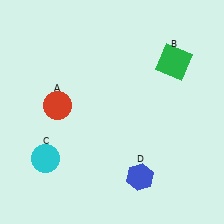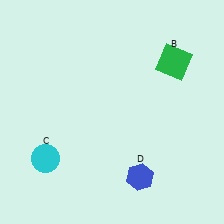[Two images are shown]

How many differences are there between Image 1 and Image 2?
There is 1 difference between the two images.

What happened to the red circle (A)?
The red circle (A) was removed in Image 2. It was in the top-left area of Image 1.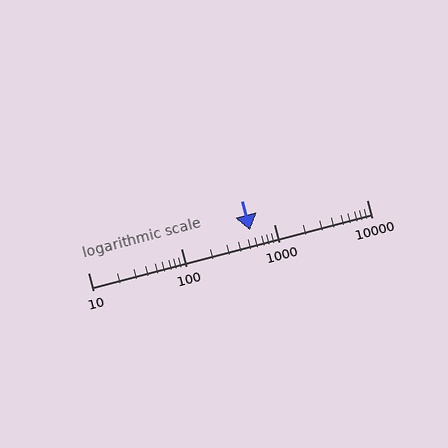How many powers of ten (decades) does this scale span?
The scale spans 3 decades, from 10 to 10000.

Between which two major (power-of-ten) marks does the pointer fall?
The pointer is between 100 and 1000.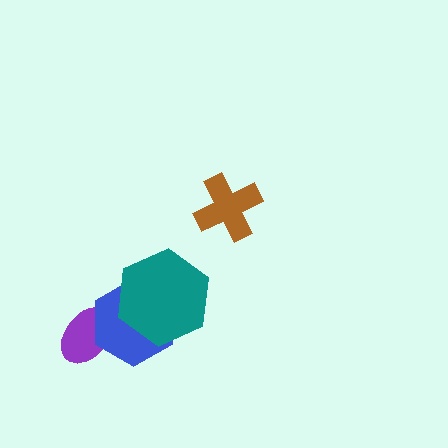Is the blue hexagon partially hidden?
Yes, it is partially covered by another shape.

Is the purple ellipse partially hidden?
Yes, it is partially covered by another shape.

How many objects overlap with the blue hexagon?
2 objects overlap with the blue hexagon.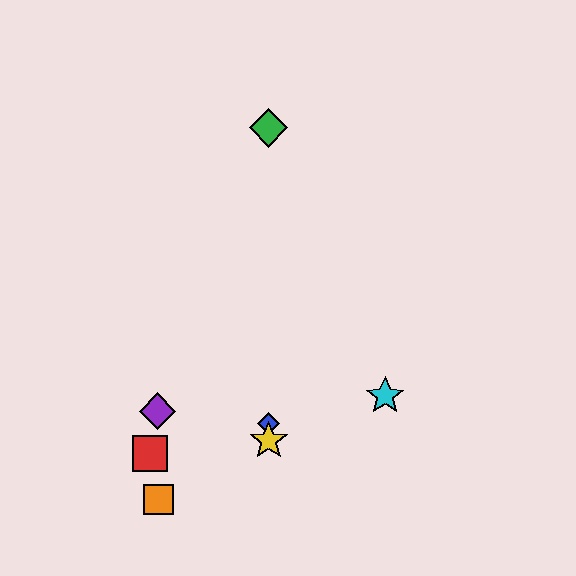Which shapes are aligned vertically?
The blue diamond, the green diamond, the yellow star are aligned vertically.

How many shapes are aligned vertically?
3 shapes (the blue diamond, the green diamond, the yellow star) are aligned vertically.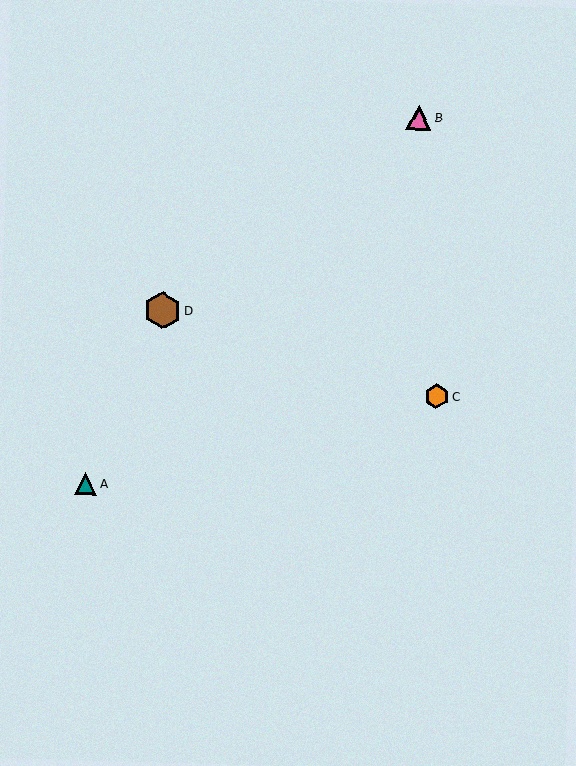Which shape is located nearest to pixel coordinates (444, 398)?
The orange hexagon (labeled C) at (437, 396) is nearest to that location.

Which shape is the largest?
The brown hexagon (labeled D) is the largest.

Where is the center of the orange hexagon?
The center of the orange hexagon is at (437, 396).